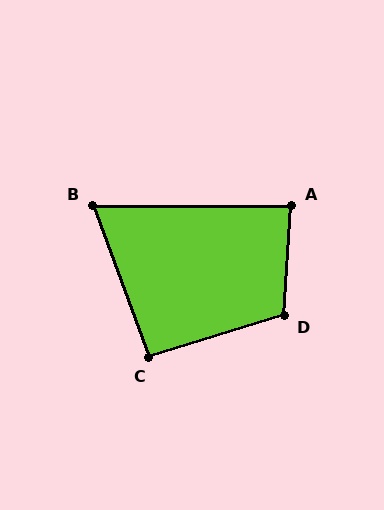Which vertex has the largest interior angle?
D, at approximately 110 degrees.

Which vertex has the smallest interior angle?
B, at approximately 70 degrees.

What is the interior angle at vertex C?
Approximately 93 degrees (approximately right).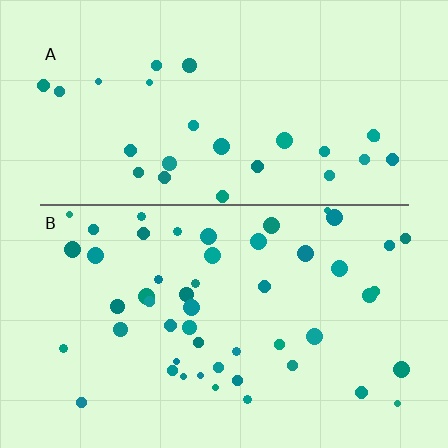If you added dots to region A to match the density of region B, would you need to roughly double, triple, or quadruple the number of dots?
Approximately double.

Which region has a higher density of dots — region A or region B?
B (the bottom).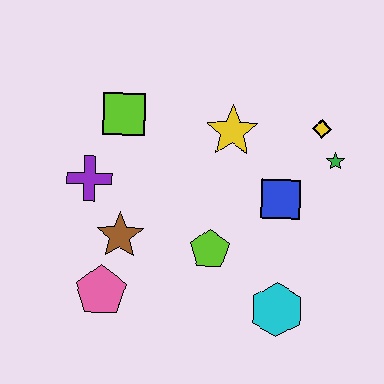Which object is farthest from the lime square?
The cyan hexagon is farthest from the lime square.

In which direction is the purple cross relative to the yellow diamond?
The purple cross is to the left of the yellow diamond.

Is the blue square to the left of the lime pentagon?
No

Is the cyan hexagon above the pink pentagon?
No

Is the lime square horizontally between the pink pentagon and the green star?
Yes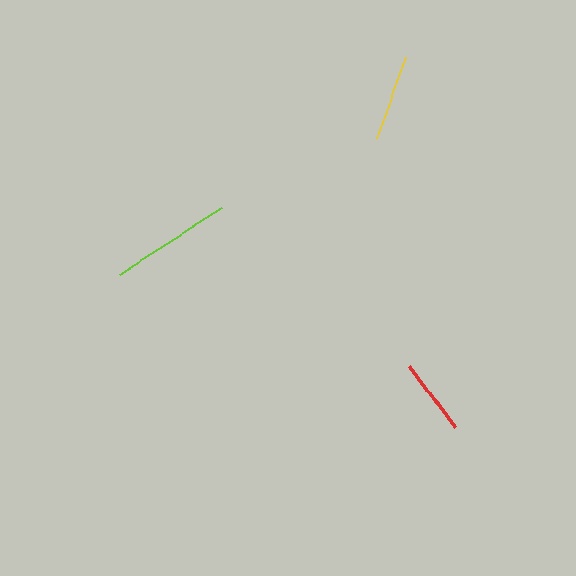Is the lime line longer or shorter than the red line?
The lime line is longer than the red line.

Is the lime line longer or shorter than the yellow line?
The lime line is longer than the yellow line.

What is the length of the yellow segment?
The yellow segment is approximately 85 pixels long.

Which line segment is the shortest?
The red line is the shortest at approximately 77 pixels.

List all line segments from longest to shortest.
From longest to shortest: lime, yellow, red.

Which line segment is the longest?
The lime line is the longest at approximately 123 pixels.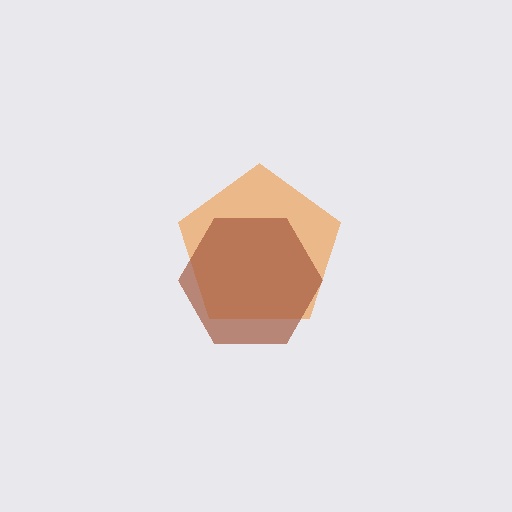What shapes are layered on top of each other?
The layered shapes are: an orange pentagon, a brown hexagon.